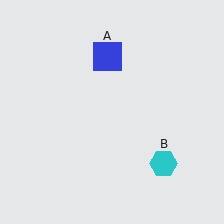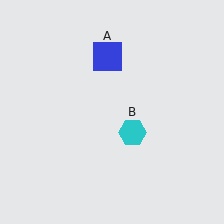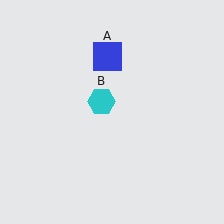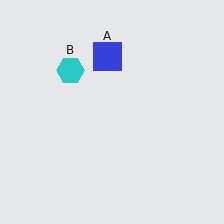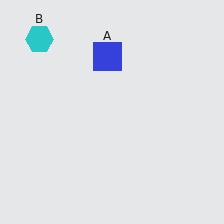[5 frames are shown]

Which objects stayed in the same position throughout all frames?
Blue square (object A) remained stationary.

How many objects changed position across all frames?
1 object changed position: cyan hexagon (object B).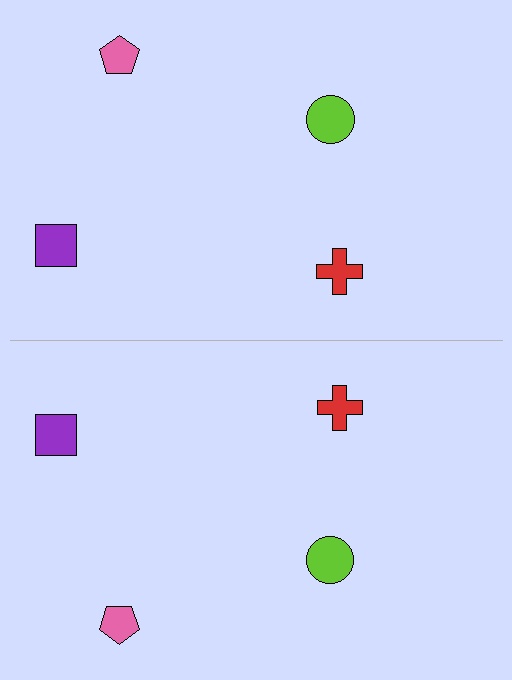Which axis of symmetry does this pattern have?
The pattern has a horizontal axis of symmetry running through the center of the image.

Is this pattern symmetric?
Yes, this pattern has bilateral (reflection) symmetry.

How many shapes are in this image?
There are 8 shapes in this image.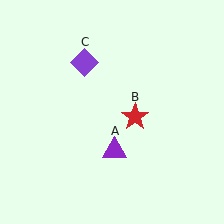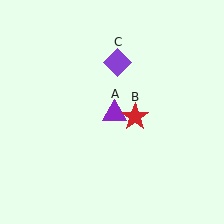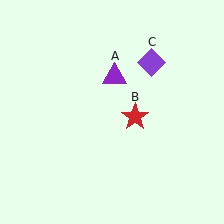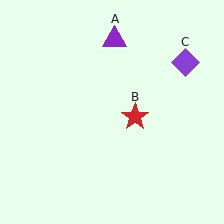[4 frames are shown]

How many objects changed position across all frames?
2 objects changed position: purple triangle (object A), purple diamond (object C).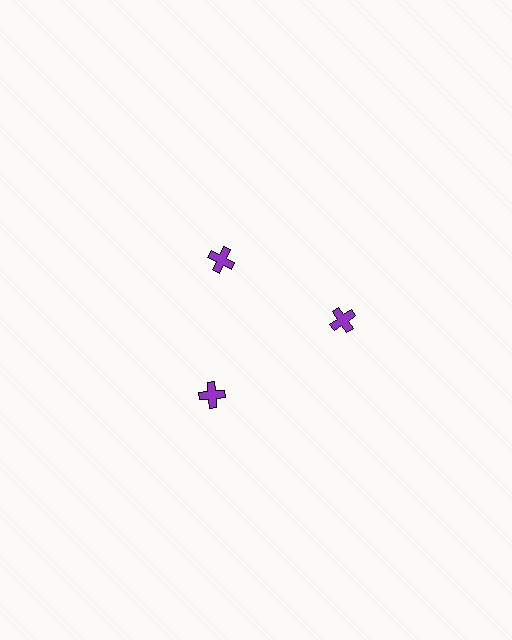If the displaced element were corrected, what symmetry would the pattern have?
It would have 3-fold rotational symmetry — the pattern would map onto itself every 120 degrees.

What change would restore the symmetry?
The symmetry would be restored by moving it outward, back onto the ring so that all 3 crosses sit at equal angles and equal distance from the center.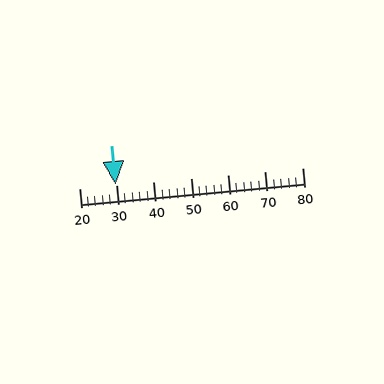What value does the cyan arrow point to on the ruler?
The cyan arrow points to approximately 30.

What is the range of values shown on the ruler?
The ruler shows values from 20 to 80.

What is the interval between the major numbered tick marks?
The major tick marks are spaced 10 units apart.